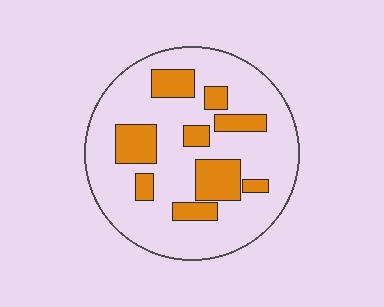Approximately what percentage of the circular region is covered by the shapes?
Approximately 25%.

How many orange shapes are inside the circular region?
9.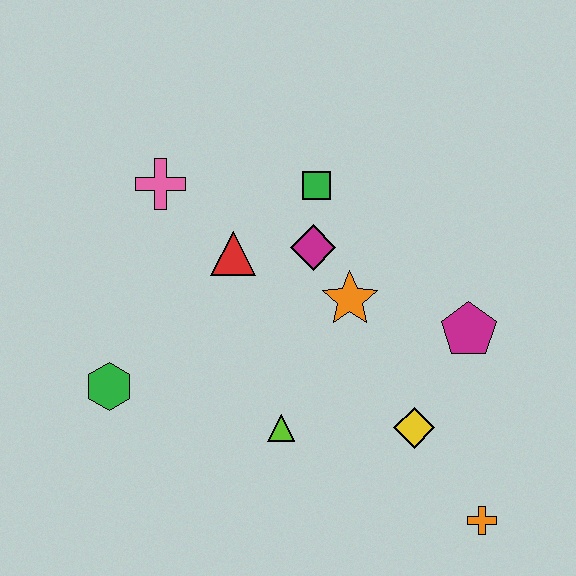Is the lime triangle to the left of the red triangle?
No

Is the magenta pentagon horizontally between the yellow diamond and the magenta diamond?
No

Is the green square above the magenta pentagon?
Yes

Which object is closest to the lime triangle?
The yellow diamond is closest to the lime triangle.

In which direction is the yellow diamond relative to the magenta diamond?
The yellow diamond is below the magenta diamond.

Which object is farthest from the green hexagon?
The orange cross is farthest from the green hexagon.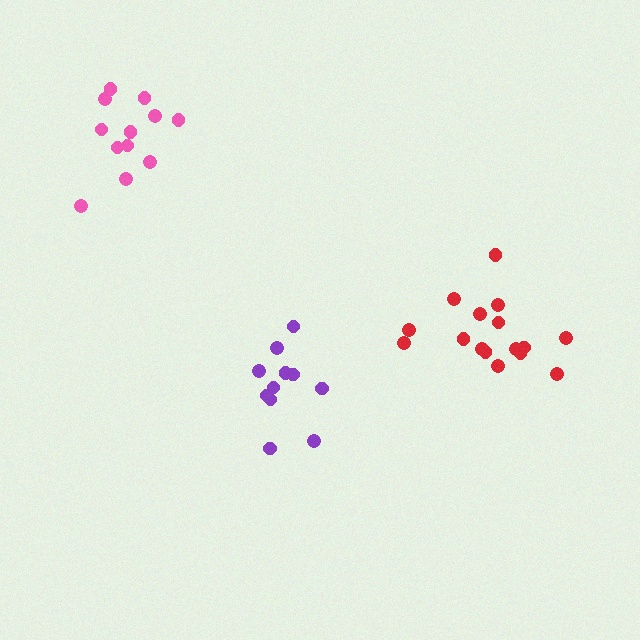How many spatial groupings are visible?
There are 3 spatial groupings.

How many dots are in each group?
Group 1: 12 dots, Group 2: 11 dots, Group 3: 16 dots (39 total).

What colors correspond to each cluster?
The clusters are colored: pink, purple, red.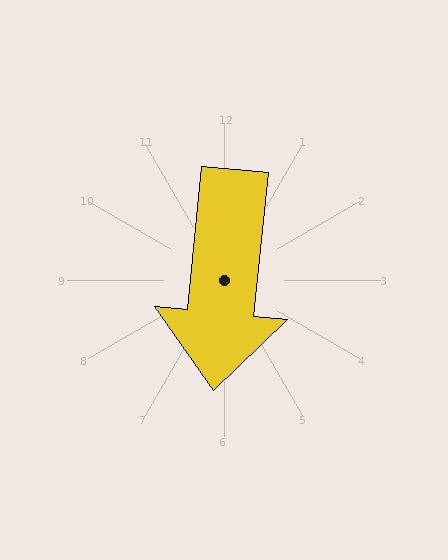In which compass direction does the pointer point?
South.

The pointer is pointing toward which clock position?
Roughly 6 o'clock.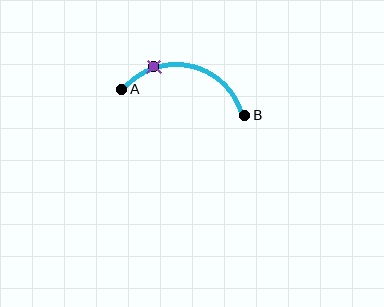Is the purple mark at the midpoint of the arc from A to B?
No. The purple mark lies on the arc but is closer to endpoint A. The arc midpoint would be at the point on the curve equidistant along the arc from both A and B.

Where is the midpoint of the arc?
The arc midpoint is the point on the curve farthest from the straight line joining A and B. It sits above that line.